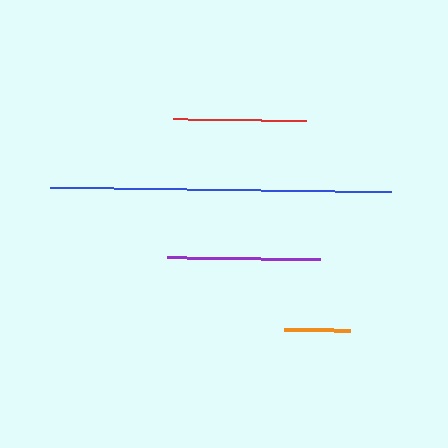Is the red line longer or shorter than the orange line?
The red line is longer than the orange line.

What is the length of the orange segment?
The orange segment is approximately 66 pixels long.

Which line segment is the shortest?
The orange line is the shortest at approximately 66 pixels.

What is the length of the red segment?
The red segment is approximately 134 pixels long.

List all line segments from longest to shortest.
From longest to shortest: blue, purple, red, orange.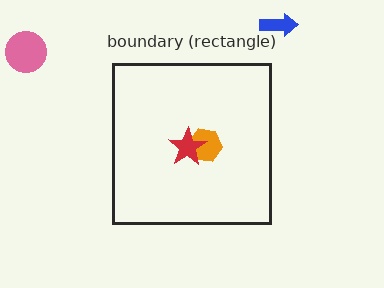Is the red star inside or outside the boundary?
Inside.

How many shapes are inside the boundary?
2 inside, 2 outside.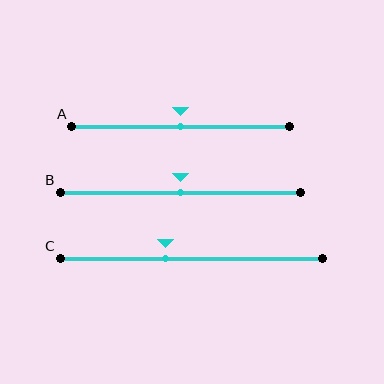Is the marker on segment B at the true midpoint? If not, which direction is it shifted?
Yes, the marker on segment B is at the true midpoint.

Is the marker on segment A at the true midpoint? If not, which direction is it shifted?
Yes, the marker on segment A is at the true midpoint.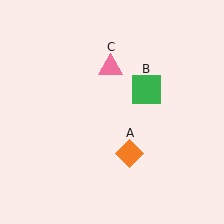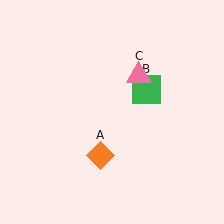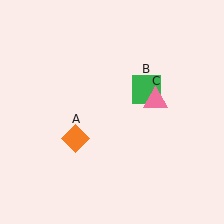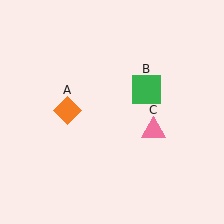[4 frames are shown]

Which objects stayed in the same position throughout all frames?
Green square (object B) remained stationary.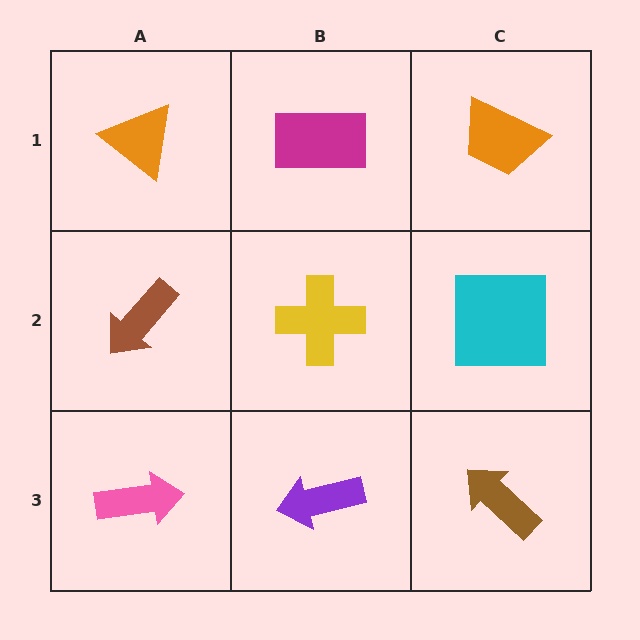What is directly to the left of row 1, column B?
An orange triangle.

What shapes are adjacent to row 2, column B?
A magenta rectangle (row 1, column B), a purple arrow (row 3, column B), a brown arrow (row 2, column A), a cyan square (row 2, column C).